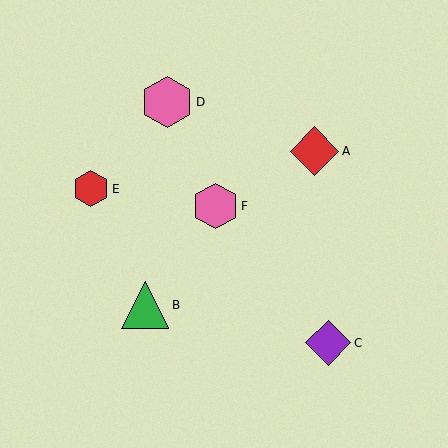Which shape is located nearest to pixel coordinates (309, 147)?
The red diamond (labeled A) at (315, 151) is nearest to that location.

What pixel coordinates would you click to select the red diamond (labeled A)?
Click at (315, 151) to select the red diamond A.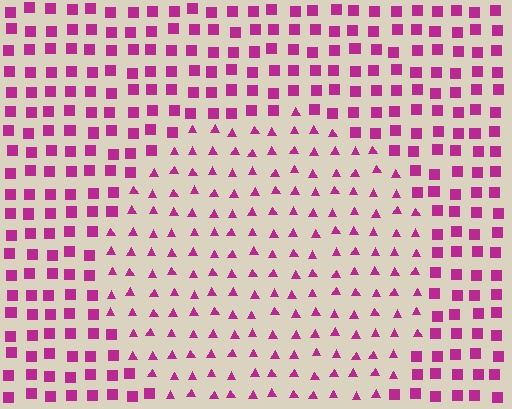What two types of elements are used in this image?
The image uses triangles inside the circle region and squares outside it.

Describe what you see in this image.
The image is filled with small magenta elements arranged in a uniform grid. A circle-shaped region contains triangles, while the surrounding area contains squares. The boundary is defined purely by the change in element shape.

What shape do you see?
I see a circle.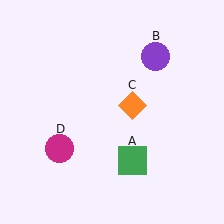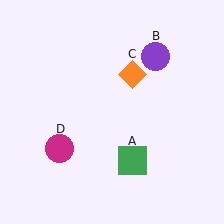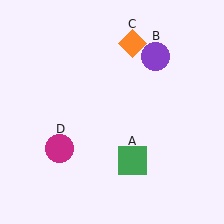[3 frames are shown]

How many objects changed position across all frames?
1 object changed position: orange diamond (object C).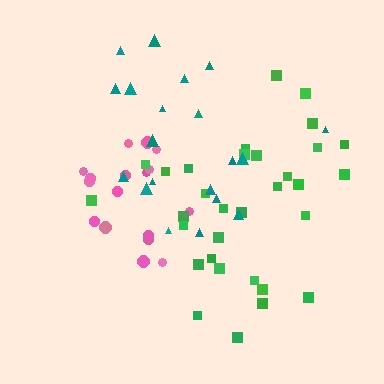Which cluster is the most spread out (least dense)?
Teal.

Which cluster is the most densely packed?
Pink.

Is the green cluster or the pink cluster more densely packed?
Pink.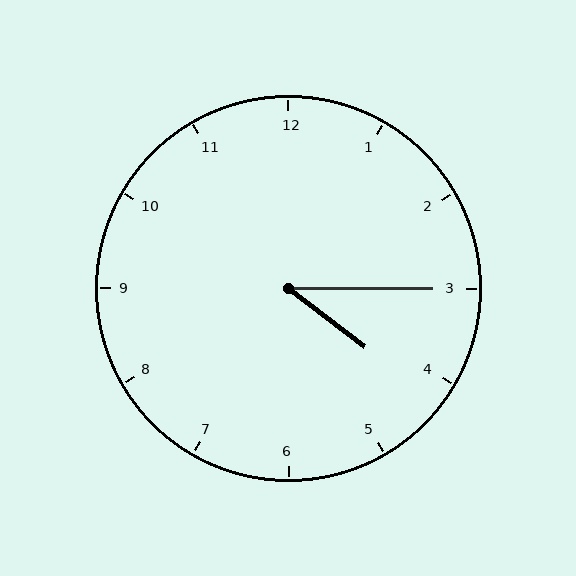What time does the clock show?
4:15.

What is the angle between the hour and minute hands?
Approximately 38 degrees.